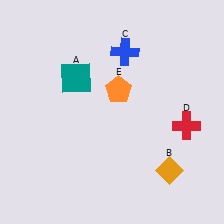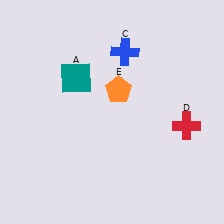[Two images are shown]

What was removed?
The orange diamond (B) was removed in Image 2.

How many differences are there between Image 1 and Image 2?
There is 1 difference between the two images.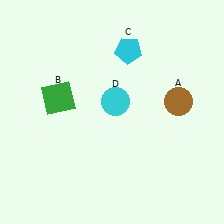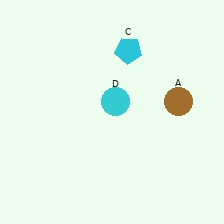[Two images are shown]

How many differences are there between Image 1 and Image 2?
There is 1 difference between the two images.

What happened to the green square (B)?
The green square (B) was removed in Image 2. It was in the top-left area of Image 1.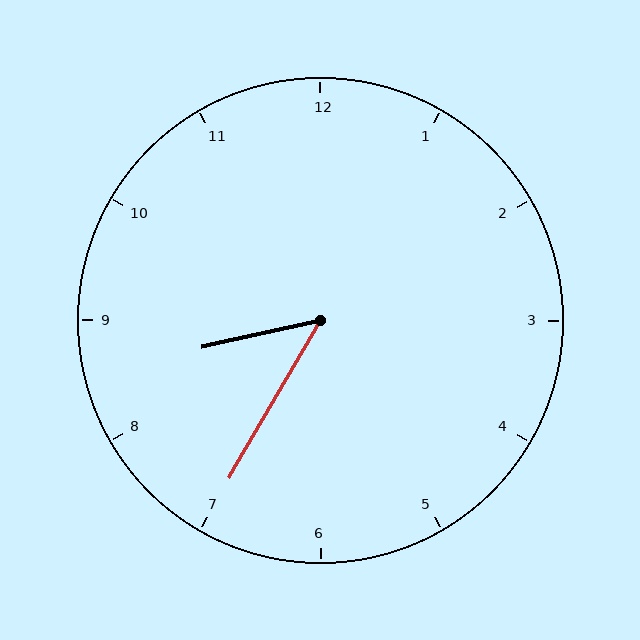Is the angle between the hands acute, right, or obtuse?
It is acute.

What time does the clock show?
8:35.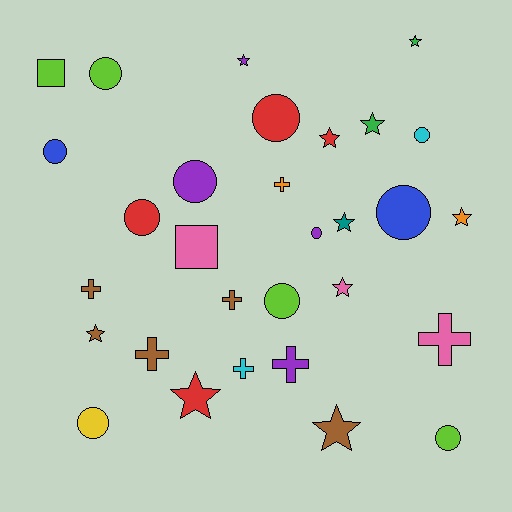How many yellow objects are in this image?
There is 1 yellow object.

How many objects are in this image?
There are 30 objects.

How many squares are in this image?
There are 2 squares.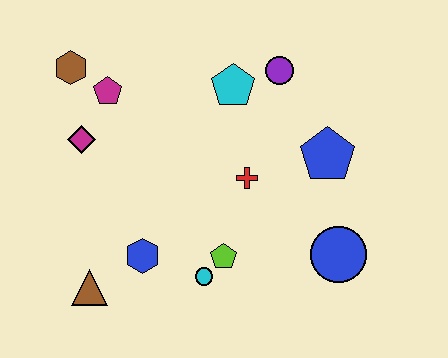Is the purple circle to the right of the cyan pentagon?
Yes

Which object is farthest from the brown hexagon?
The blue circle is farthest from the brown hexagon.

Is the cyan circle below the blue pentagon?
Yes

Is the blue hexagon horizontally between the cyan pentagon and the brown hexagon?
Yes